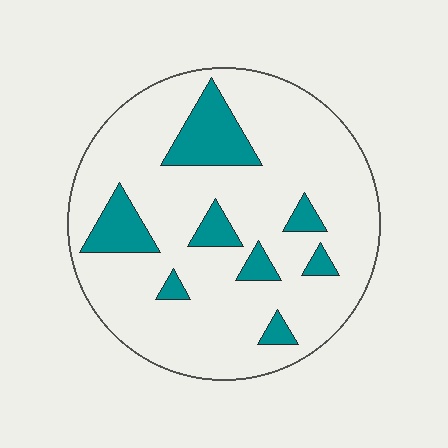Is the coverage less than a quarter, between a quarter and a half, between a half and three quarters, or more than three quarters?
Less than a quarter.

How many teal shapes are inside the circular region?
8.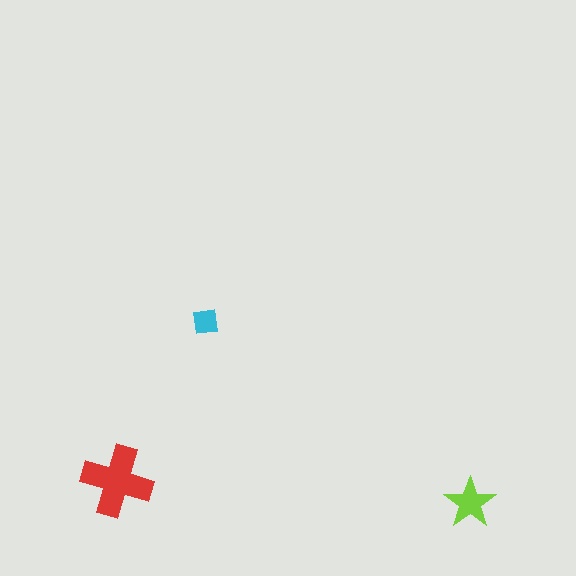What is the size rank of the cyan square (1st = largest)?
3rd.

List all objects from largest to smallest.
The red cross, the lime star, the cyan square.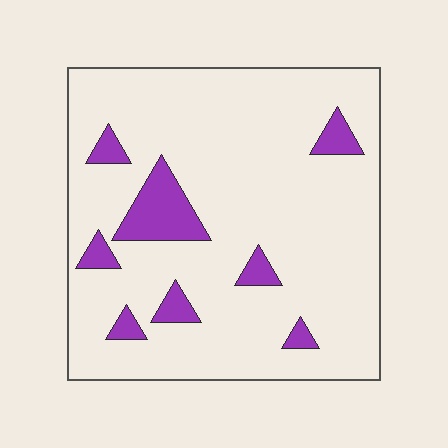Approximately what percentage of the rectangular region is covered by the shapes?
Approximately 10%.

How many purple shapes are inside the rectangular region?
8.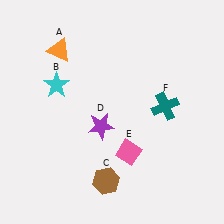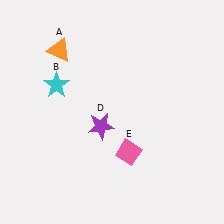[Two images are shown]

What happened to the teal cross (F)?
The teal cross (F) was removed in Image 2. It was in the top-right area of Image 1.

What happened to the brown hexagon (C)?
The brown hexagon (C) was removed in Image 2. It was in the bottom-left area of Image 1.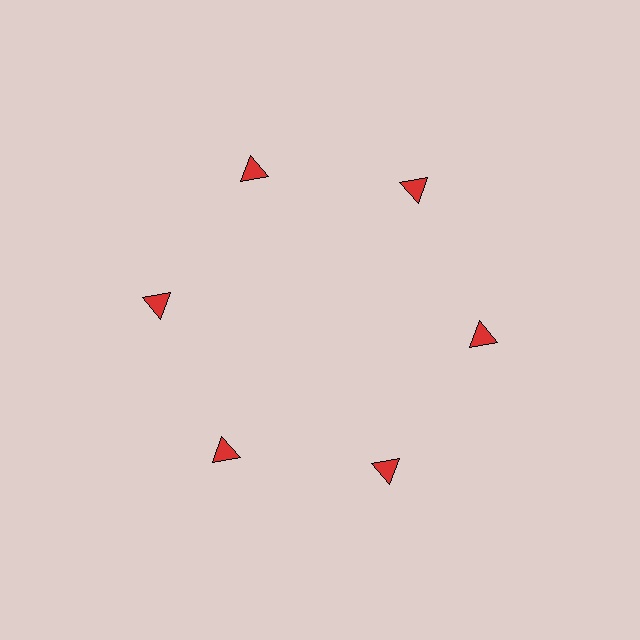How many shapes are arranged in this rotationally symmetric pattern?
There are 6 shapes, arranged in 6 groups of 1.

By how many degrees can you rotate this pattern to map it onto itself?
The pattern maps onto itself every 60 degrees of rotation.